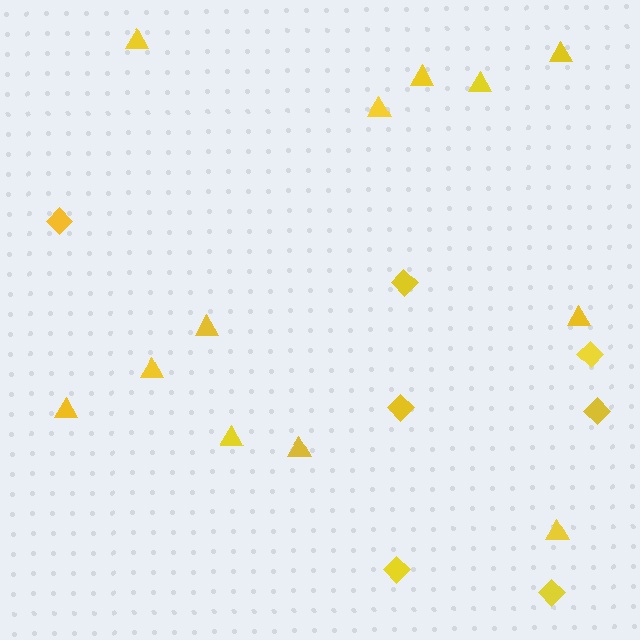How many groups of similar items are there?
There are 2 groups: one group of triangles (12) and one group of diamonds (7).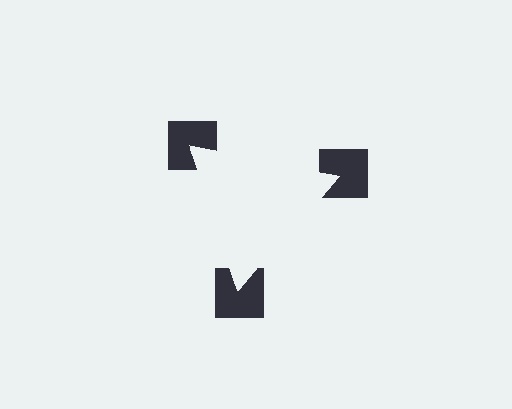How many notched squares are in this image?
There are 3 — one at each vertex of the illusory triangle.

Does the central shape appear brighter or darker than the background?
It typically appears slightly brighter than the background, even though no actual brightness change is drawn.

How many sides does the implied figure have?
3 sides.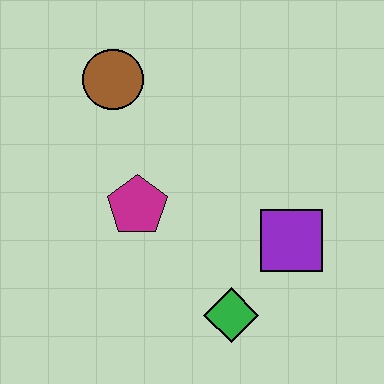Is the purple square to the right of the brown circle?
Yes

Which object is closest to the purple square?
The green diamond is closest to the purple square.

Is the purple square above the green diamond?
Yes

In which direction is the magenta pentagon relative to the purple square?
The magenta pentagon is to the left of the purple square.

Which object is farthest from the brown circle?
The green diamond is farthest from the brown circle.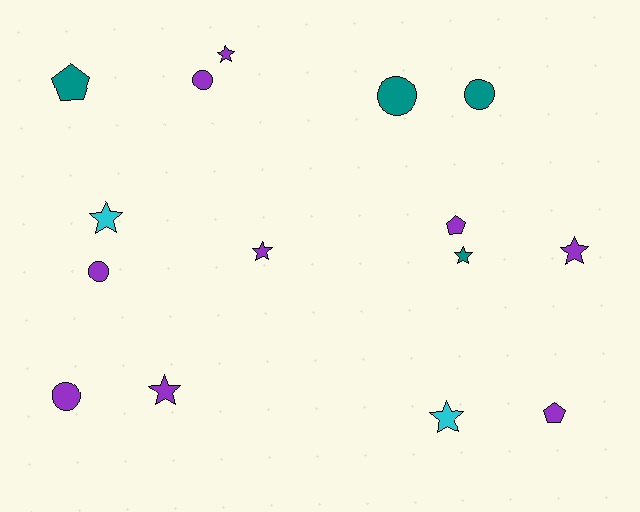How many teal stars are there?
There is 1 teal star.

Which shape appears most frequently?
Star, with 7 objects.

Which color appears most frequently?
Purple, with 9 objects.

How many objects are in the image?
There are 15 objects.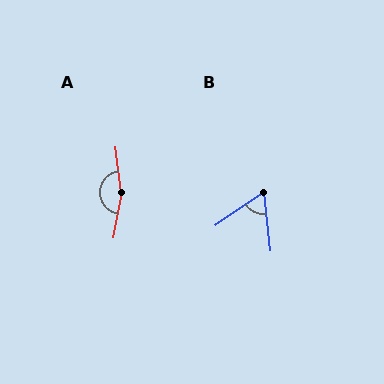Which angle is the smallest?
B, at approximately 62 degrees.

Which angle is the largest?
A, at approximately 163 degrees.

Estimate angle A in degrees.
Approximately 163 degrees.